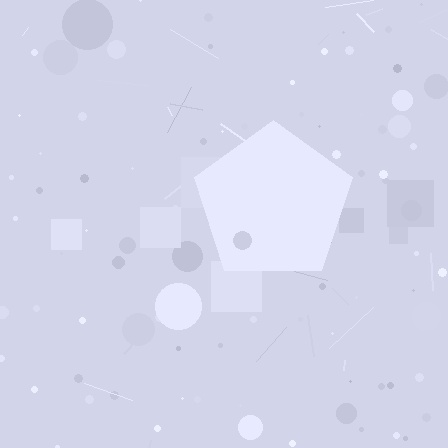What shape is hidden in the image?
A pentagon is hidden in the image.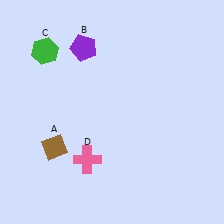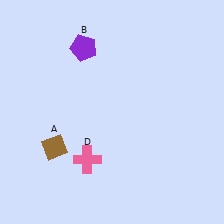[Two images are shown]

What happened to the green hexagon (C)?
The green hexagon (C) was removed in Image 2. It was in the top-left area of Image 1.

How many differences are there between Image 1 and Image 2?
There is 1 difference between the two images.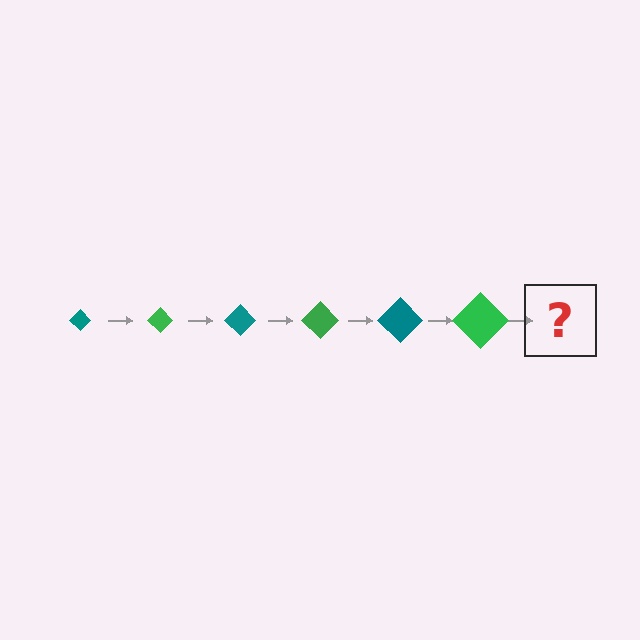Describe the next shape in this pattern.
It should be a teal diamond, larger than the previous one.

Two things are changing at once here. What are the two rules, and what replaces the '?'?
The two rules are that the diamond grows larger each step and the color cycles through teal and green. The '?' should be a teal diamond, larger than the previous one.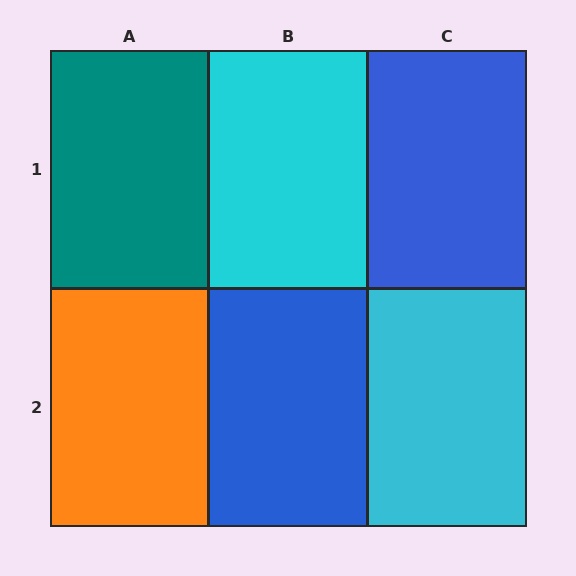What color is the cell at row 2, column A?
Orange.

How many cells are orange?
1 cell is orange.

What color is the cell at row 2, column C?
Cyan.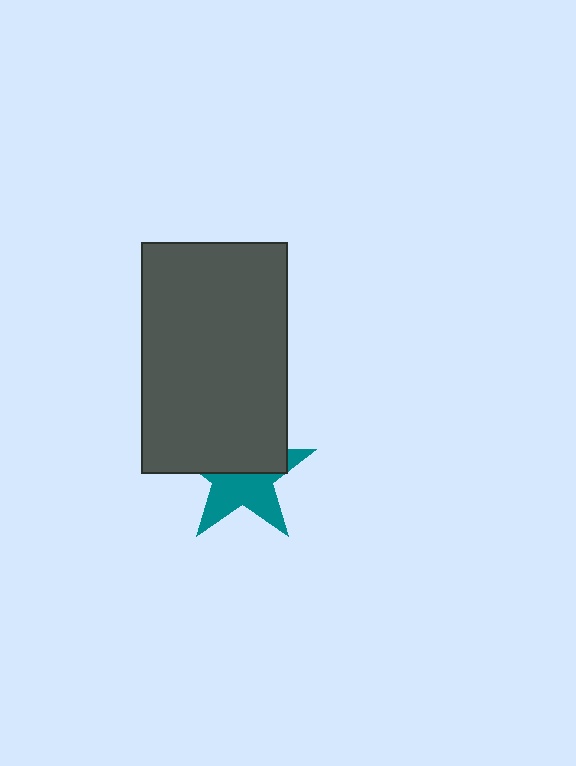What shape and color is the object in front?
The object in front is a dark gray rectangle.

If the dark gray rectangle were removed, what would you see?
You would see the complete teal star.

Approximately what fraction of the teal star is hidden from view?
Roughly 49% of the teal star is hidden behind the dark gray rectangle.